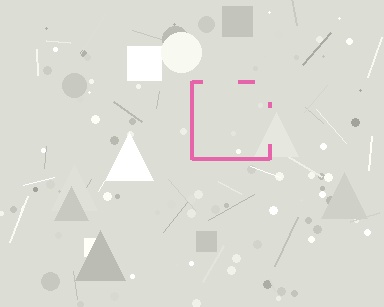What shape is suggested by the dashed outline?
The dashed outline suggests a square.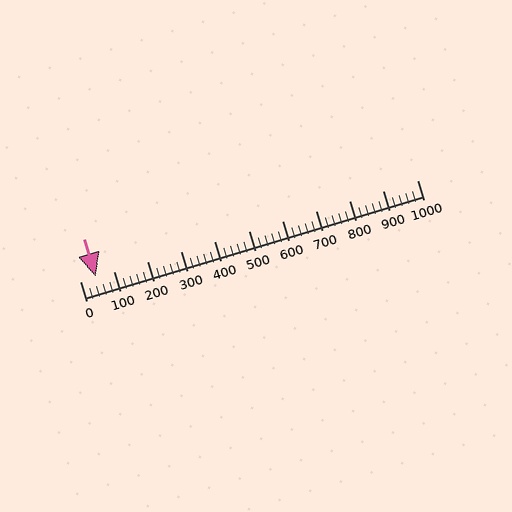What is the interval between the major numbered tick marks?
The major tick marks are spaced 100 units apart.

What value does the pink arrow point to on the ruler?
The pink arrow points to approximately 46.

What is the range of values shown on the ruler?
The ruler shows values from 0 to 1000.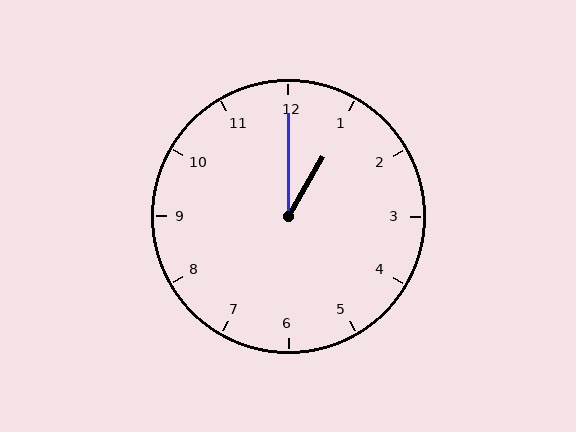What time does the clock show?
1:00.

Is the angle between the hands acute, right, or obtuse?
It is acute.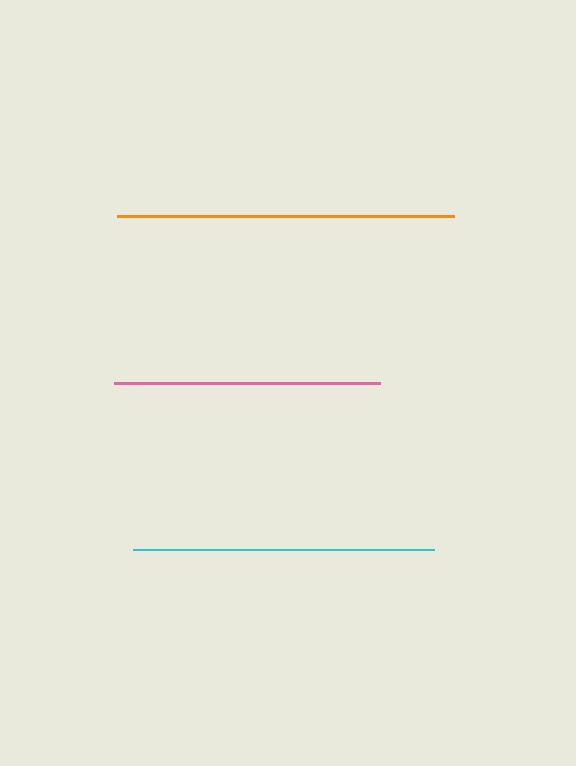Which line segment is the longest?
The orange line is the longest at approximately 337 pixels.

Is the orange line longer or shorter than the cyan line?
The orange line is longer than the cyan line.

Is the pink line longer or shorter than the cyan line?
The cyan line is longer than the pink line.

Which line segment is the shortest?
The pink line is the shortest at approximately 266 pixels.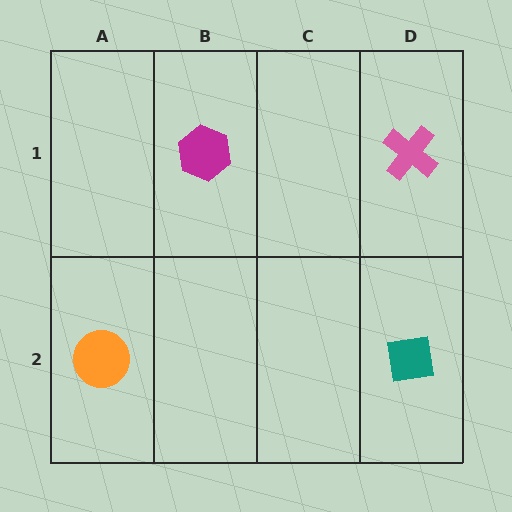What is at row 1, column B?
A magenta hexagon.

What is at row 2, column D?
A teal square.